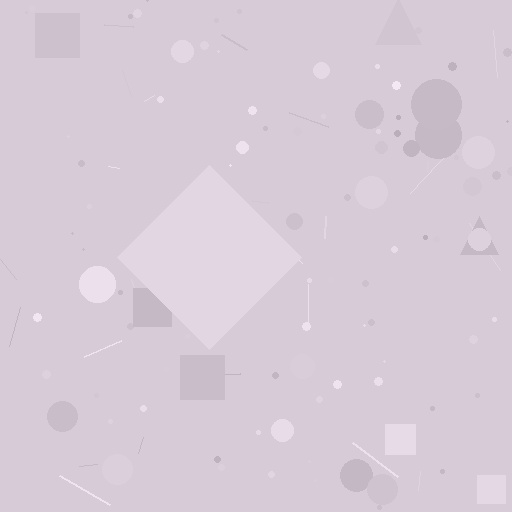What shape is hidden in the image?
A diamond is hidden in the image.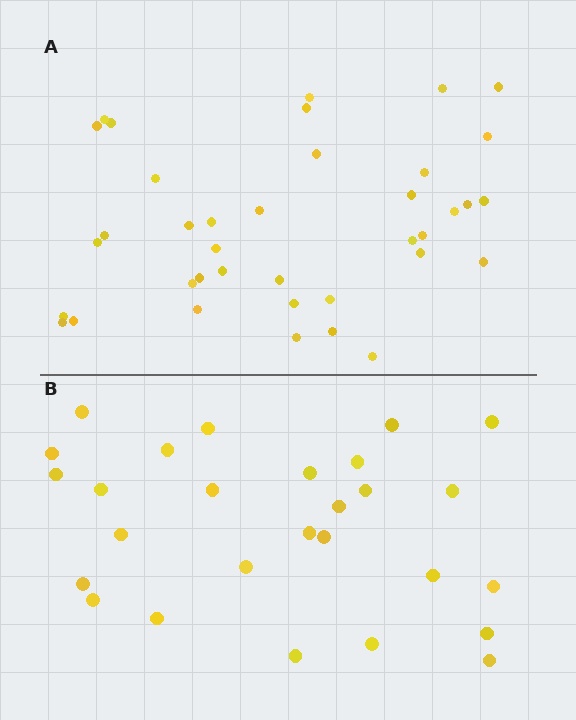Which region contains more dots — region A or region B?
Region A (the top region) has more dots.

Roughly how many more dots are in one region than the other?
Region A has roughly 12 or so more dots than region B.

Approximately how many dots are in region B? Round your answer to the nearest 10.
About 30 dots. (The exact count is 27, which rounds to 30.)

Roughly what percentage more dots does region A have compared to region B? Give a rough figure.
About 40% more.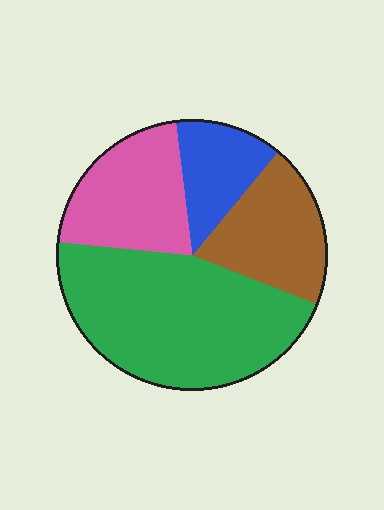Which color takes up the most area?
Green, at roughly 45%.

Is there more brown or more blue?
Brown.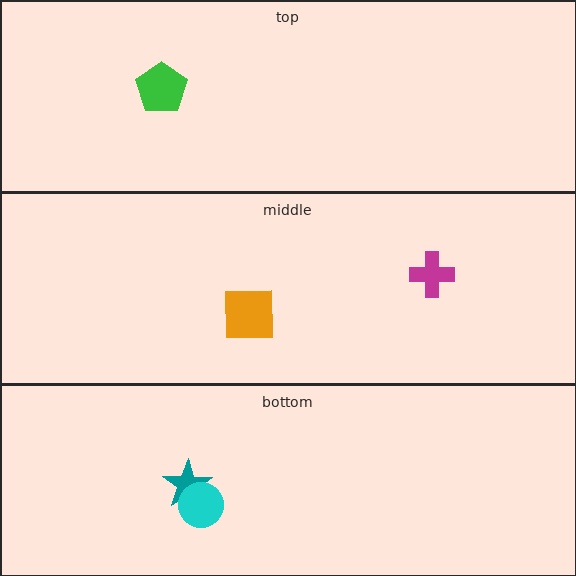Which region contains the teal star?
The bottom region.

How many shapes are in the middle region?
2.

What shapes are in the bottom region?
The teal star, the cyan circle.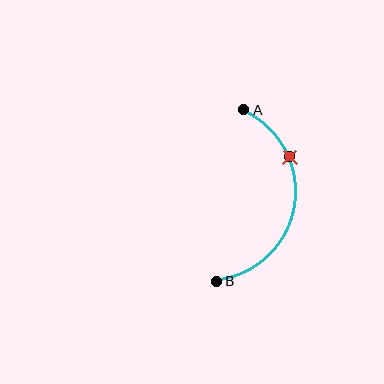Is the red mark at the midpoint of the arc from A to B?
No. The red mark lies on the arc but is closer to endpoint A. The arc midpoint would be at the point on the curve equidistant along the arc from both A and B.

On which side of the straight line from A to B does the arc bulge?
The arc bulges to the right of the straight line connecting A and B.